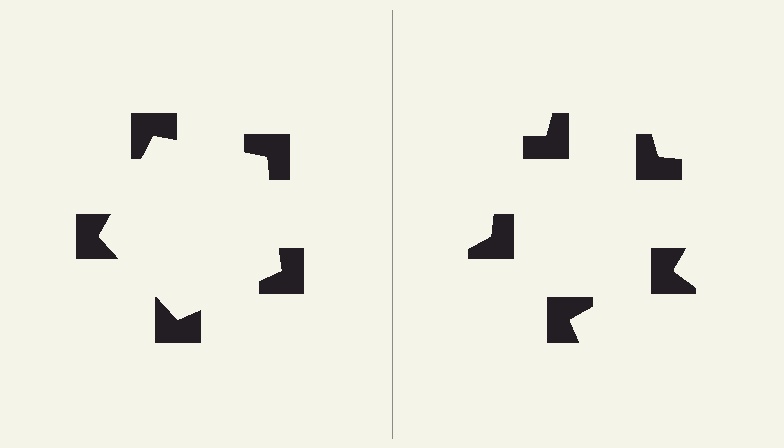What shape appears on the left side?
An illusory pentagon.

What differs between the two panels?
The notched squares are positioned identically on both sides; only the wedge orientations differ. On the left they align to a pentagon; on the right they are misaligned.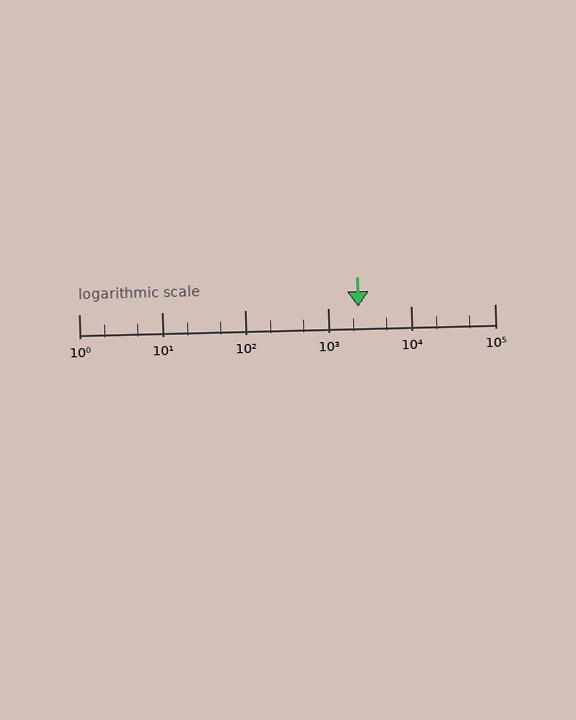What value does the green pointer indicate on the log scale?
The pointer indicates approximately 2300.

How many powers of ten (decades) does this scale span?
The scale spans 5 decades, from 1 to 100000.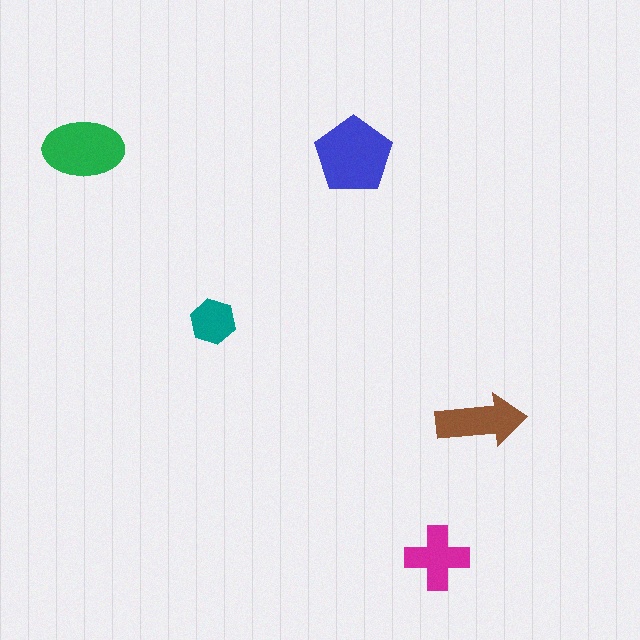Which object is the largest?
The blue pentagon.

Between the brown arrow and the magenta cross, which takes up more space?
The brown arrow.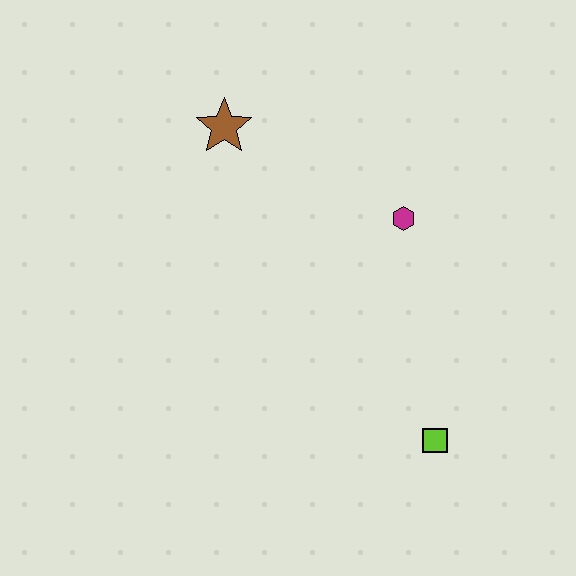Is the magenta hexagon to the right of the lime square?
No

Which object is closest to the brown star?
The magenta hexagon is closest to the brown star.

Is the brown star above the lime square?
Yes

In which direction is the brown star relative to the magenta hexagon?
The brown star is to the left of the magenta hexagon.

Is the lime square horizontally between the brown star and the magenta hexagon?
No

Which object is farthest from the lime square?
The brown star is farthest from the lime square.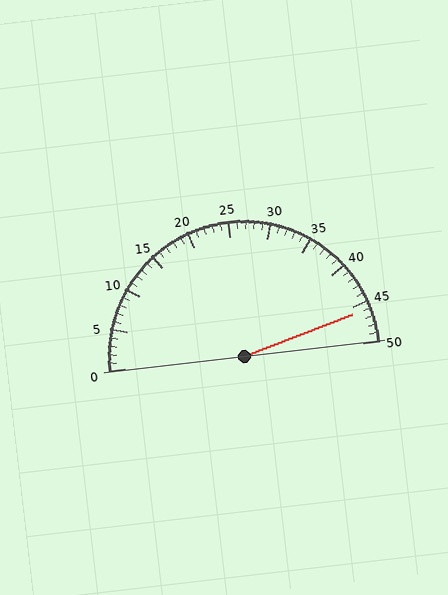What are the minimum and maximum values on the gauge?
The gauge ranges from 0 to 50.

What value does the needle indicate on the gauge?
The needle indicates approximately 46.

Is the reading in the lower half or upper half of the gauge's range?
The reading is in the upper half of the range (0 to 50).